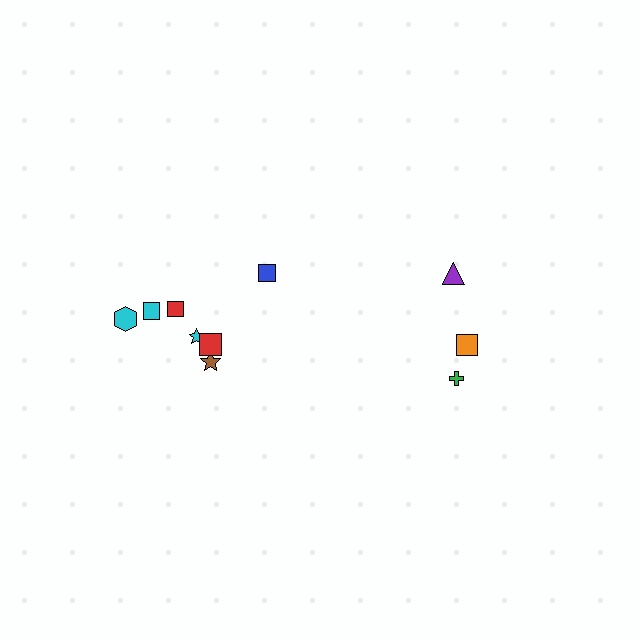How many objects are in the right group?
There are 3 objects.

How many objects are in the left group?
There are 7 objects.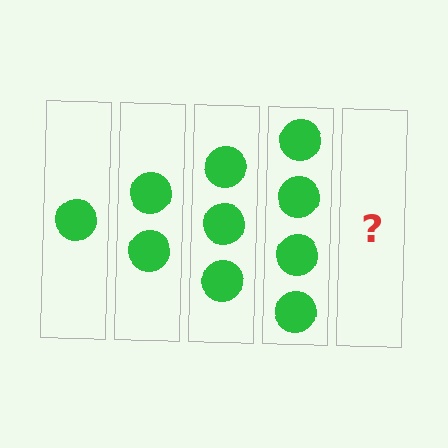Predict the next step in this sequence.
The next step is 5 circles.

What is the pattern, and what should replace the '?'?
The pattern is that each step adds one more circle. The '?' should be 5 circles.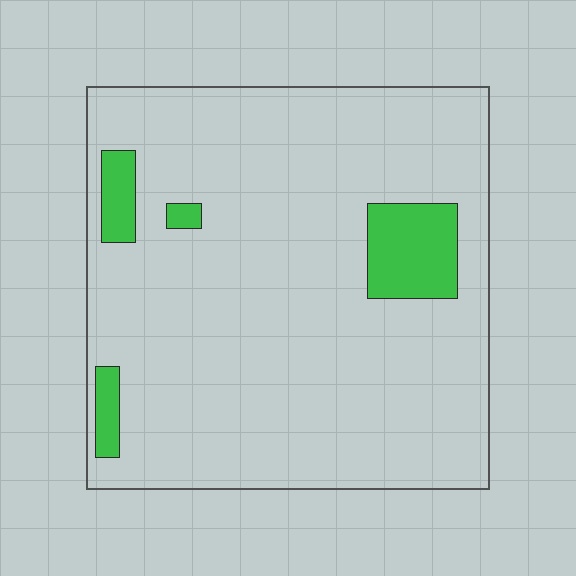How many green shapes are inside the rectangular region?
4.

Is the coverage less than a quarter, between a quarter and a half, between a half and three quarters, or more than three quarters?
Less than a quarter.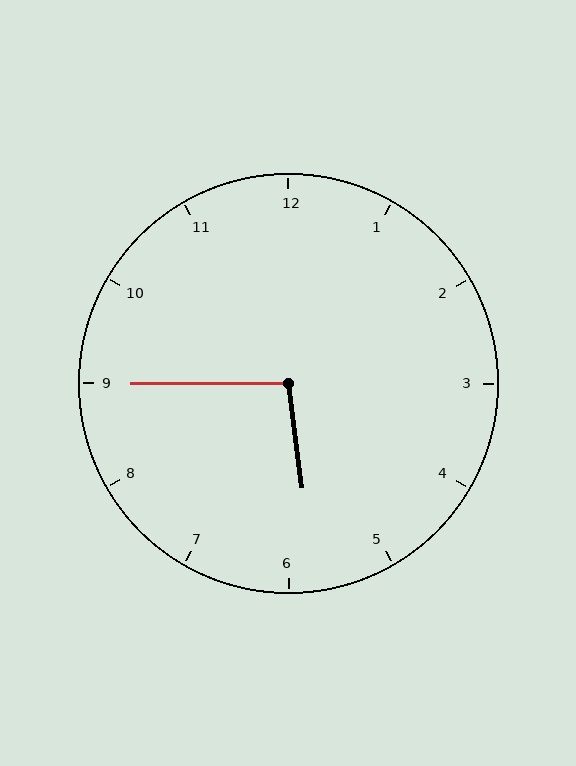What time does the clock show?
5:45.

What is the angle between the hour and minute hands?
Approximately 98 degrees.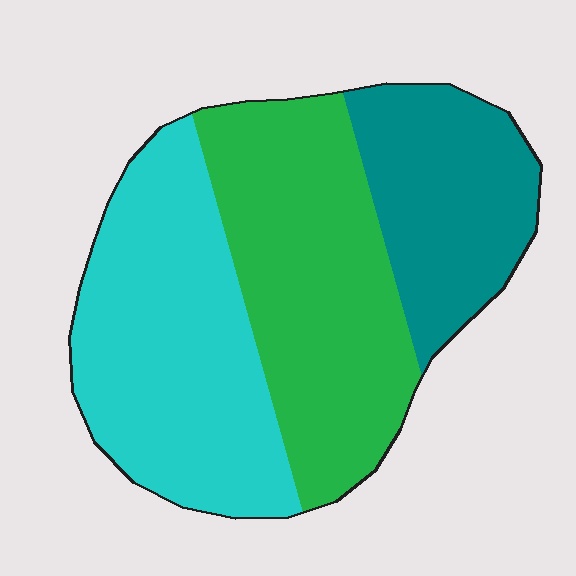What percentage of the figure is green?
Green covers around 40% of the figure.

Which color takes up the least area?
Teal, at roughly 25%.